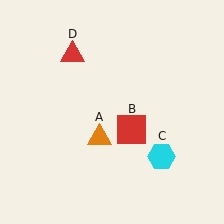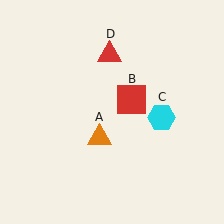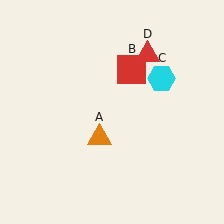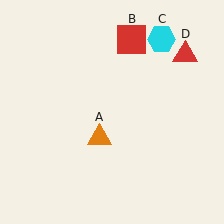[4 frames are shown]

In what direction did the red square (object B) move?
The red square (object B) moved up.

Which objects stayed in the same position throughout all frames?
Orange triangle (object A) remained stationary.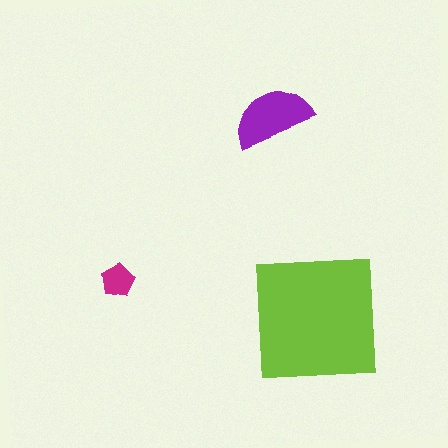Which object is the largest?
The lime square.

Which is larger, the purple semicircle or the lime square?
The lime square.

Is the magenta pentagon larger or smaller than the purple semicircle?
Smaller.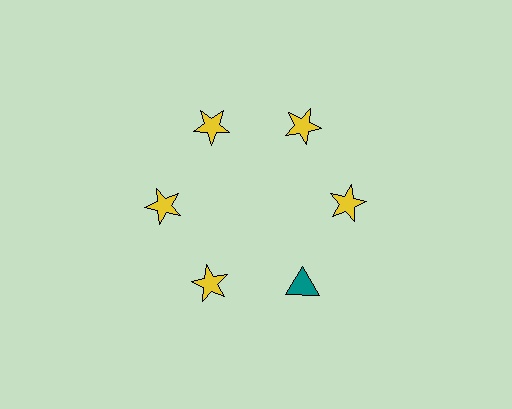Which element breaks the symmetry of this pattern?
The teal triangle at roughly the 5 o'clock position breaks the symmetry. All other shapes are yellow stars.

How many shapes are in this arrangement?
There are 6 shapes arranged in a ring pattern.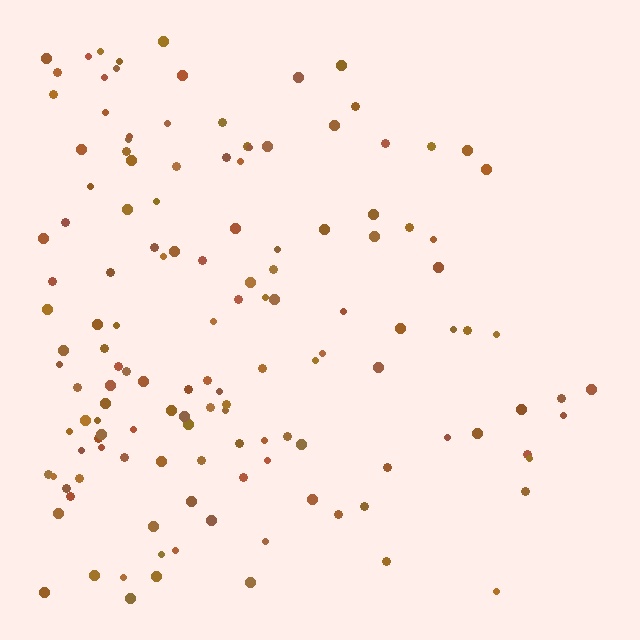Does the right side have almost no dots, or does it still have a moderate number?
Still a moderate number, just noticeably fewer than the left.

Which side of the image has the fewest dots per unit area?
The right.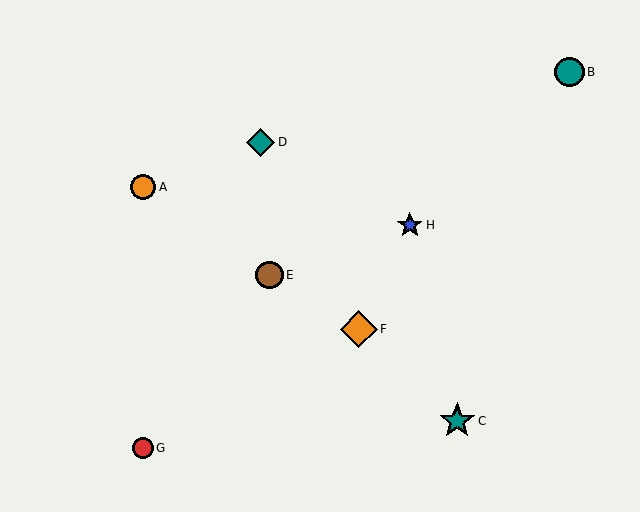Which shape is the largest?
The orange diamond (labeled F) is the largest.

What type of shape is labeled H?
Shape H is a blue star.